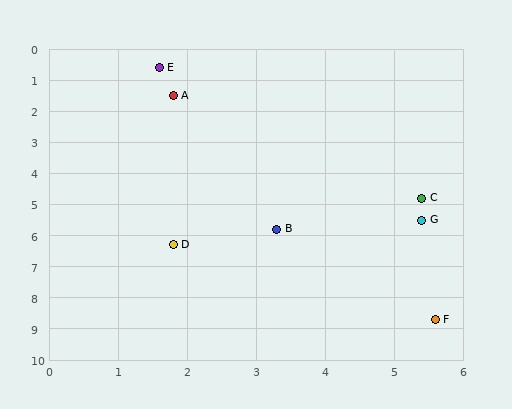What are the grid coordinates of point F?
Point F is at approximately (5.6, 8.7).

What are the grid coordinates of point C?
Point C is at approximately (5.4, 4.8).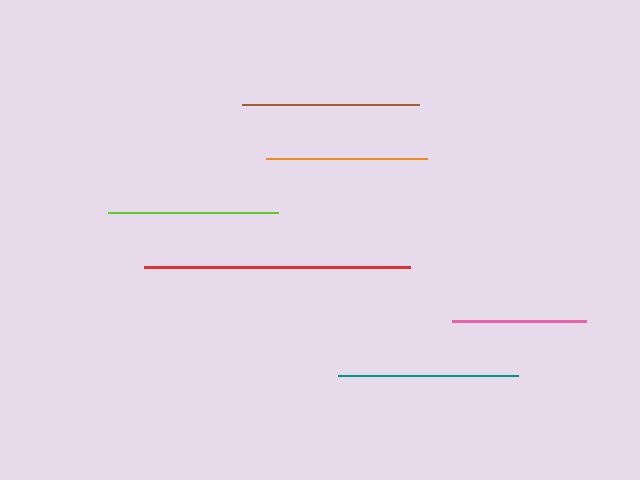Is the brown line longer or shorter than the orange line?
The brown line is longer than the orange line.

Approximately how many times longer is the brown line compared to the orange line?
The brown line is approximately 1.1 times the length of the orange line.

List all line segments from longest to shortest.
From longest to shortest: red, teal, brown, lime, orange, pink.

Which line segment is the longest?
The red line is the longest at approximately 266 pixels.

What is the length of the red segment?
The red segment is approximately 266 pixels long.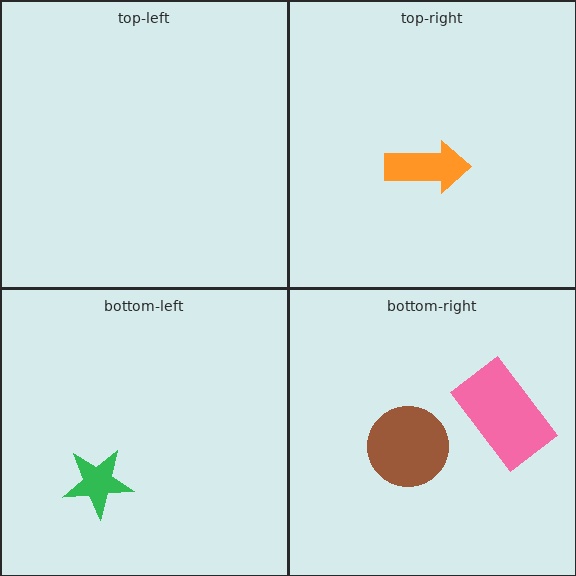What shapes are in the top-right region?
The orange arrow.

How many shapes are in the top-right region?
1.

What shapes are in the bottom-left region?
The green star.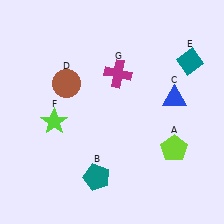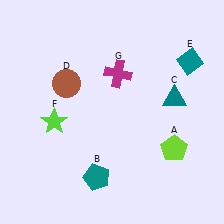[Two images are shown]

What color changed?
The triangle (C) changed from blue in Image 1 to teal in Image 2.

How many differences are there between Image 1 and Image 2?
There is 1 difference between the two images.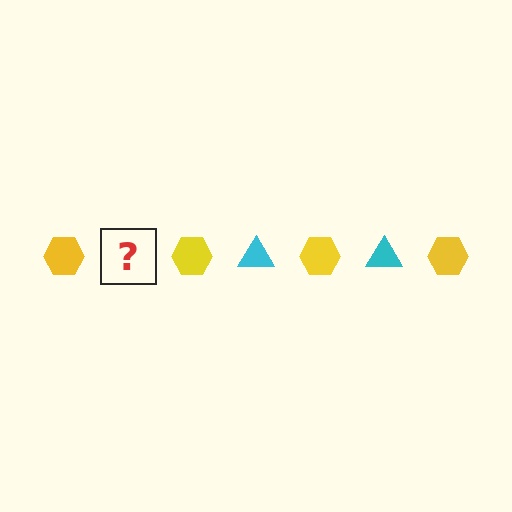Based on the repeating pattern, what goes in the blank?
The blank should be a cyan triangle.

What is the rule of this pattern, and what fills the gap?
The rule is that the pattern alternates between yellow hexagon and cyan triangle. The gap should be filled with a cyan triangle.